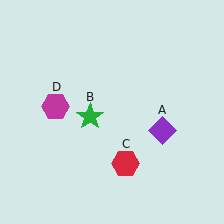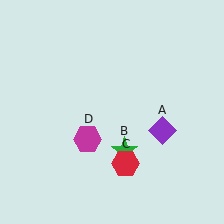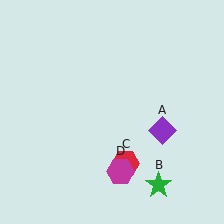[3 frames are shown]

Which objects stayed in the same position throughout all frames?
Purple diamond (object A) and red hexagon (object C) remained stationary.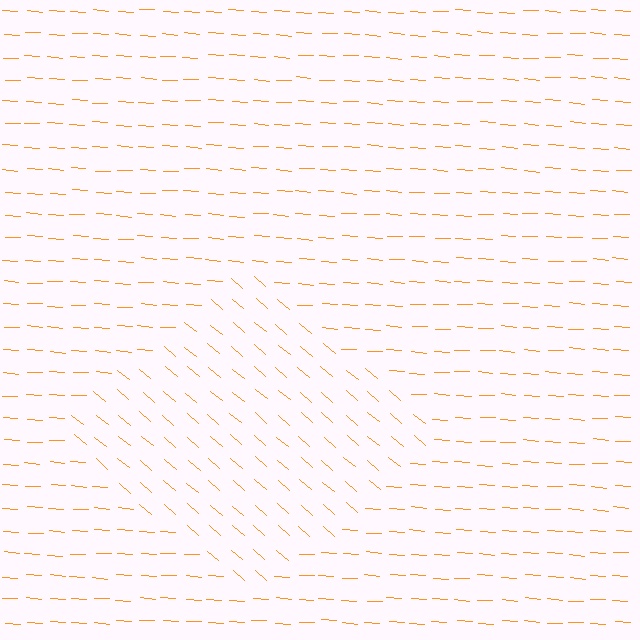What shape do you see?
I see a diamond.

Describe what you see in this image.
The image is filled with small orange line segments. A diamond region in the image has lines oriented differently from the surrounding lines, creating a visible texture boundary.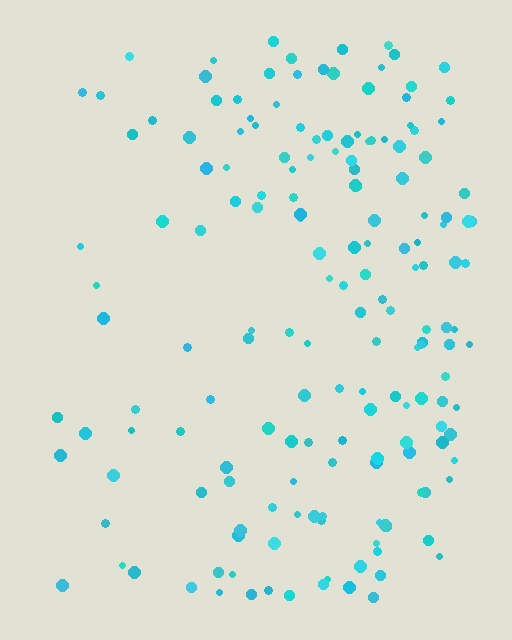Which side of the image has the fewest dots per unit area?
The left.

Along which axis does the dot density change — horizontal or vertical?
Horizontal.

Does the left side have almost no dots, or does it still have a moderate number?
Still a moderate number, just noticeably fewer than the right.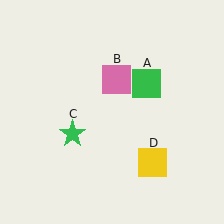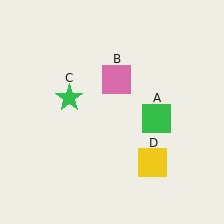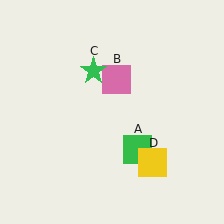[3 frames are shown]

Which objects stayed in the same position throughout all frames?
Pink square (object B) and yellow square (object D) remained stationary.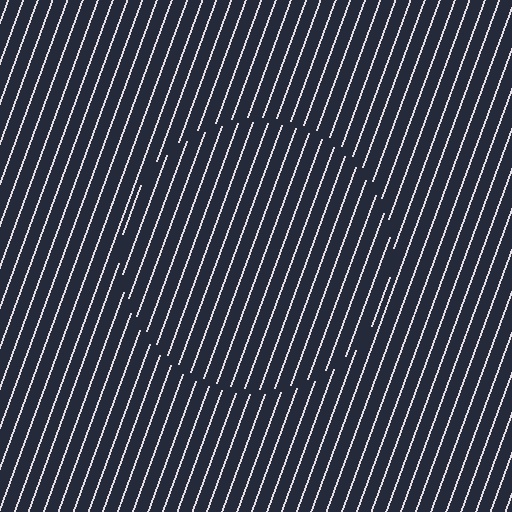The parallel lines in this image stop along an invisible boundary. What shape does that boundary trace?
An illusory circle. The interior of the shape contains the same grating, shifted by half a period — the contour is defined by the phase discontinuity where line-ends from the inner and outer gratings abut.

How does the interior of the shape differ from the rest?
The interior of the shape contains the same grating, shifted by half a period — the contour is defined by the phase discontinuity where line-ends from the inner and outer gratings abut.